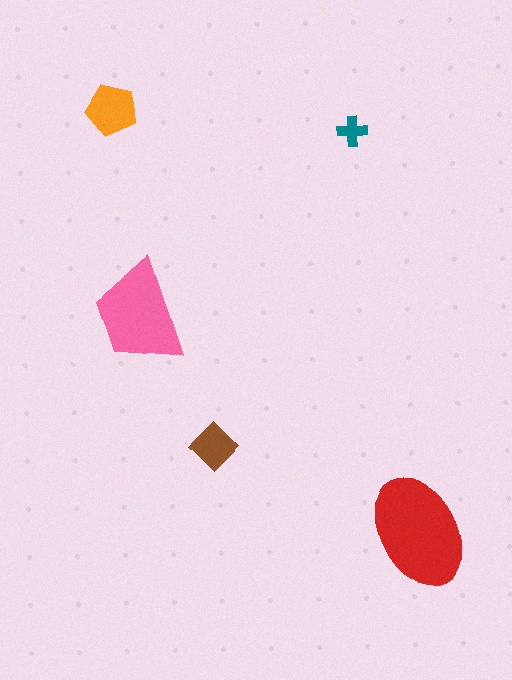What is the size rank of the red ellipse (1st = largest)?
1st.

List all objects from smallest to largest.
The teal cross, the brown diamond, the orange pentagon, the pink trapezoid, the red ellipse.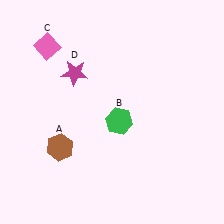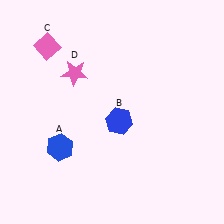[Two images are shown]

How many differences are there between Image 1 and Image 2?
There are 3 differences between the two images.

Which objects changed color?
A changed from brown to blue. B changed from green to blue. D changed from magenta to pink.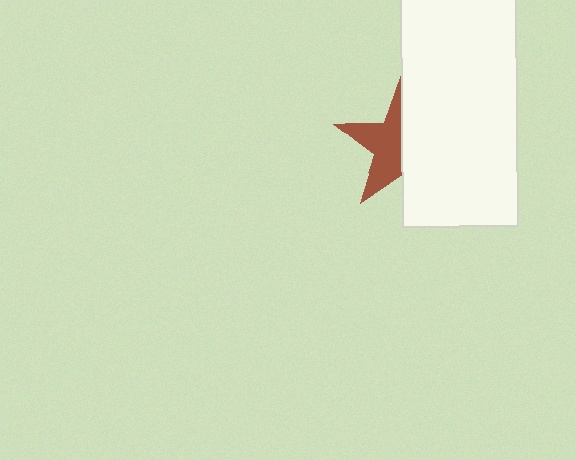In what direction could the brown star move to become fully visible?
The brown star could move left. That would shift it out from behind the white rectangle entirely.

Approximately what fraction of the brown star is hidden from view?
Roughly 52% of the brown star is hidden behind the white rectangle.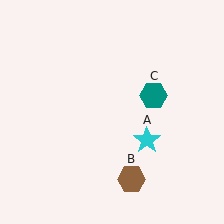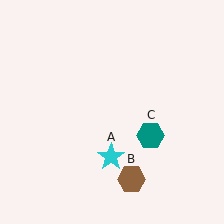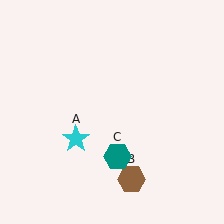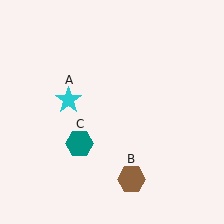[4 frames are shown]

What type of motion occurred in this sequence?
The cyan star (object A), teal hexagon (object C) rotated clockwise around the center of the scene.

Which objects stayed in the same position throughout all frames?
Brown hexagon (object B) remained stationary.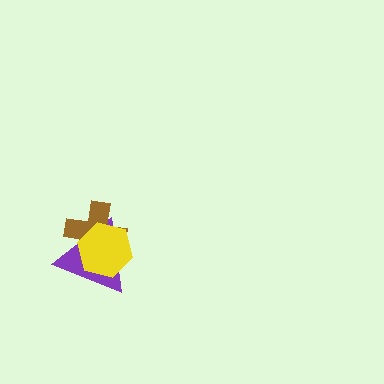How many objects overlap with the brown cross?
2 objects overlap with the brown cross.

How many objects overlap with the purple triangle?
2 objects overlap with the purple triangle.